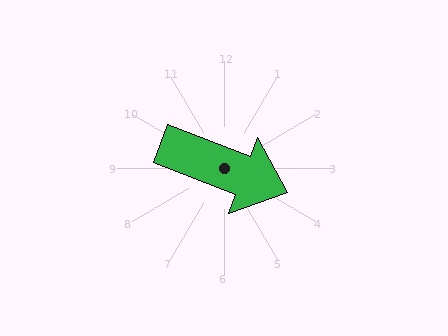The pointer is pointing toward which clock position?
Roughly 4 o'clock.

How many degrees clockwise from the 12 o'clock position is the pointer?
Approximately 111 degrees.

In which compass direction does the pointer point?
East.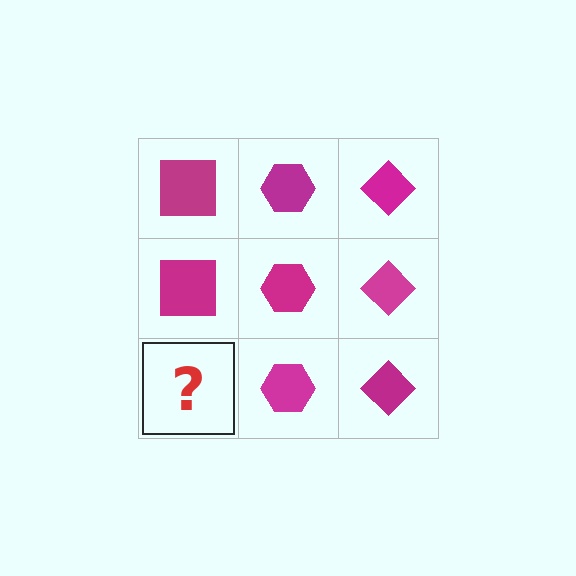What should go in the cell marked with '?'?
The missing cell should contain a magenta square.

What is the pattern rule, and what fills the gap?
The rule is that each column has a consistent shape. The gap should be filled with a magenta square.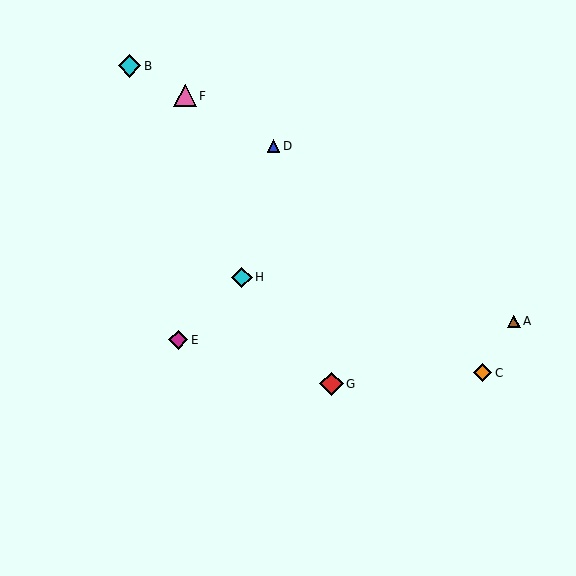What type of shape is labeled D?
Shape D is a blue triangle.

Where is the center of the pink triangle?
The center of the pink triangle is at (185, 96).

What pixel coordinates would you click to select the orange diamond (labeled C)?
Click at (483, 373) to select the orange diamond C.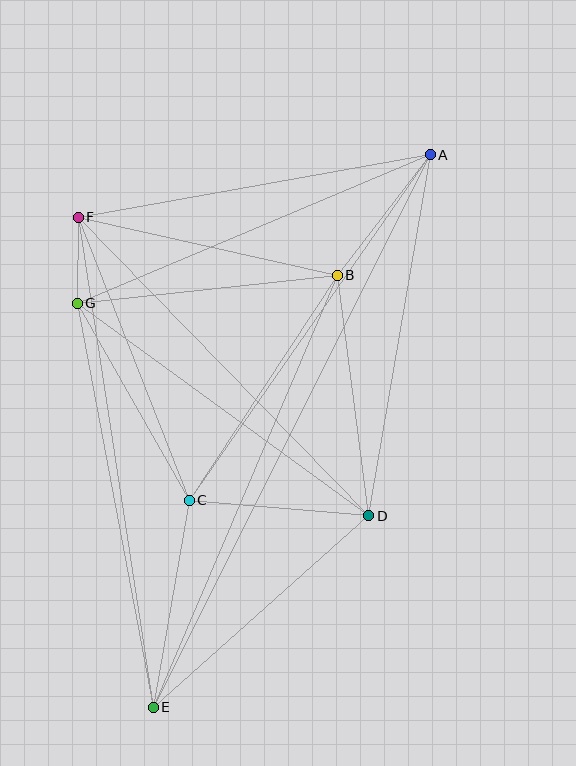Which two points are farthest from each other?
Points A and E are farthest from each other.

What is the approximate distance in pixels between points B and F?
The distance between B and F is approximately 265 pixels.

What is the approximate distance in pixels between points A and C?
The distance between A and C is approximately 421 pixels.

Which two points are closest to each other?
Points F and G are closest to each other.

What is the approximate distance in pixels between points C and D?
The distance between C and D is approximately 181 pixels.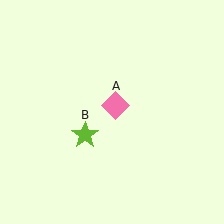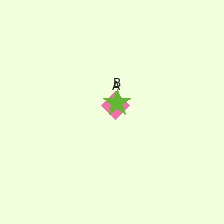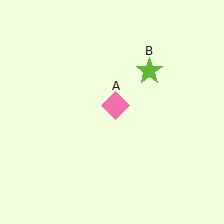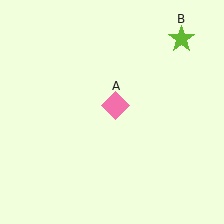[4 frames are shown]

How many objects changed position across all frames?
1 object changed position: lime star (object B).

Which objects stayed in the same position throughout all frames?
Pink diamond (object A) remained stationary.